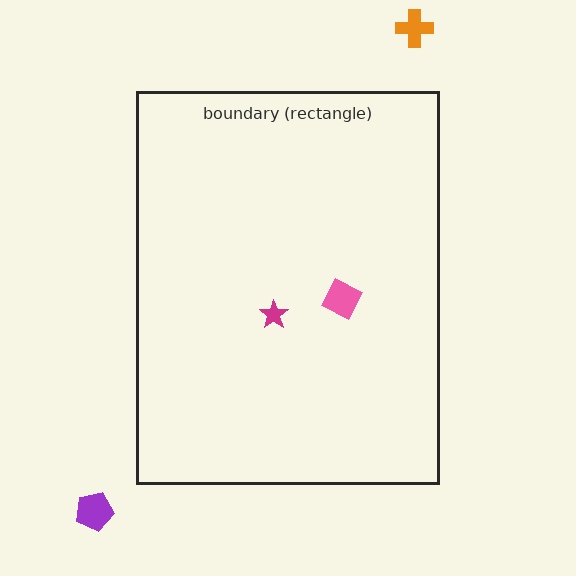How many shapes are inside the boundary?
2 inside, 2 outside.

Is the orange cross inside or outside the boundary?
Outside.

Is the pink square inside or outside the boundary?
Inside.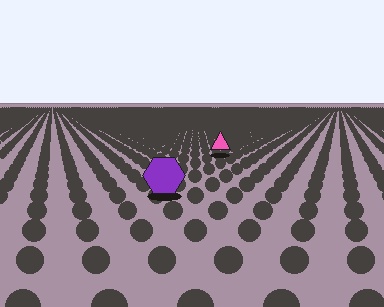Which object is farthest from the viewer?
The pink triangle is farthest from the viewer. It appears smaller and the ground texture around it is denser.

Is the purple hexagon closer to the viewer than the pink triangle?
Yes. The purple hexagon is closer — you can tell from the texture gradient: the ground texture is coarser near it.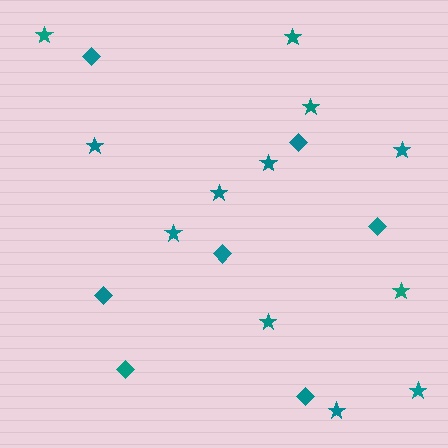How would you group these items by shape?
There are 2 groups: one group of stars (12) and one group of diamonds (7).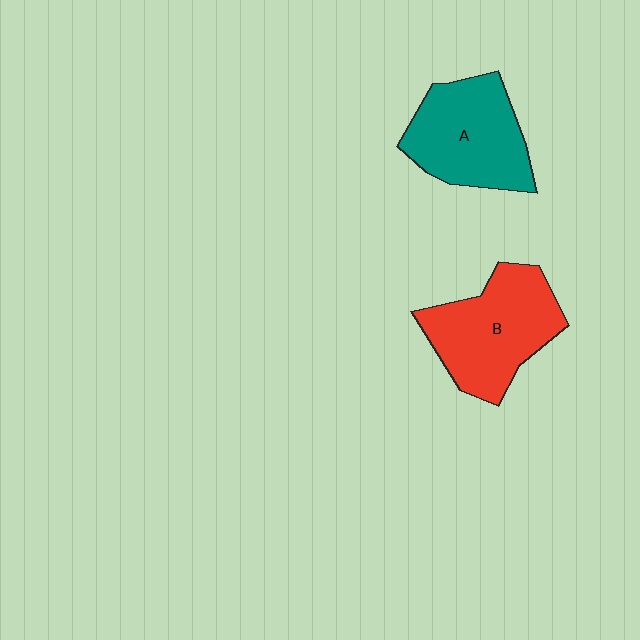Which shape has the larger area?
Shape B (red).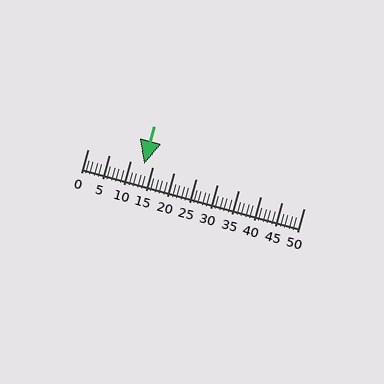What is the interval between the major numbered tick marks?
The major tick marks are spaced 5 units apart.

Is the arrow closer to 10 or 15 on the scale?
The arrow is closer to 15.